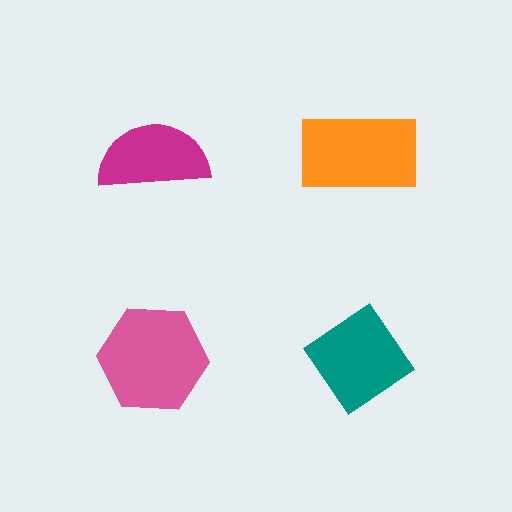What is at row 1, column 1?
A magenta semicircle.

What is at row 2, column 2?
A teal diamond.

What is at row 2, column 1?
A pink hexagon.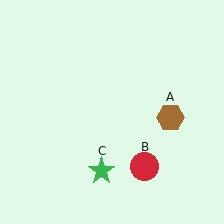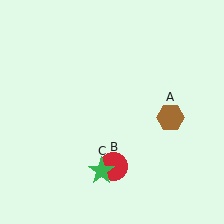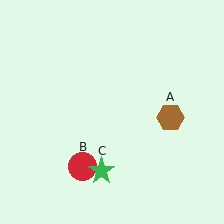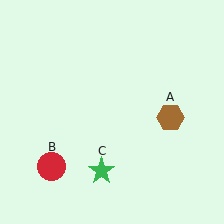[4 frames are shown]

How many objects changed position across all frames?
1 object changed position: red circle (object B).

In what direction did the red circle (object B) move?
The red circle (object B) moved left.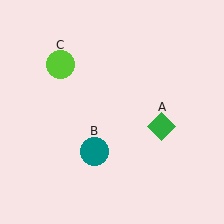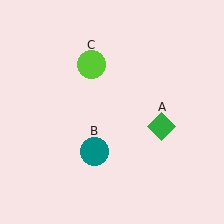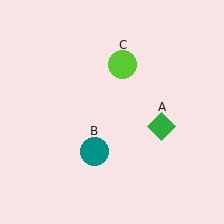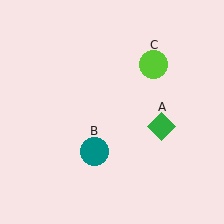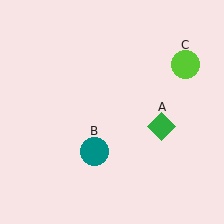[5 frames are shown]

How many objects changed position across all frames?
1 object changed position: lime circle (object C).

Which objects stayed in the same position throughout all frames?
Green diamond (object A) and teal circle (object B) remained stationary.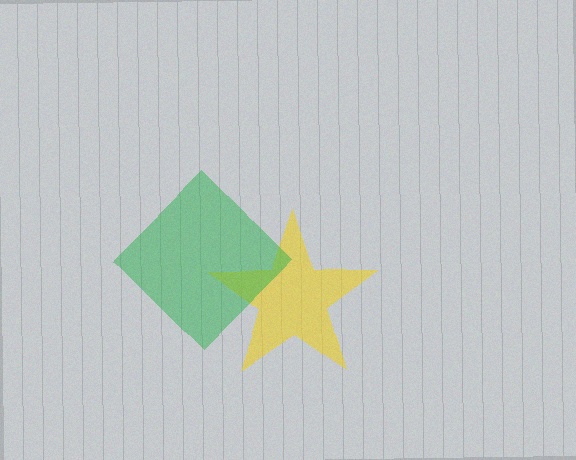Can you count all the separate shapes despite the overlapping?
Yes, there are 2 separate shapes.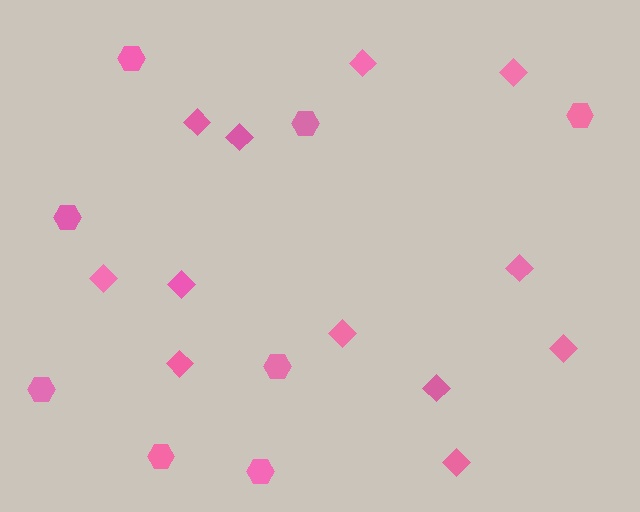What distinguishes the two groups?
There are 2 groups: one group of diamonds (12) and one group of hexagons (8).